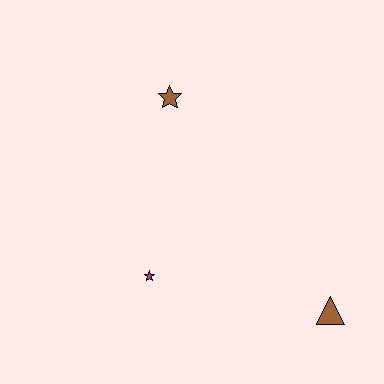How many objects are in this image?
There are 3 objects.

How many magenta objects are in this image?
There is 1 magenta object.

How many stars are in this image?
There are 2 stars.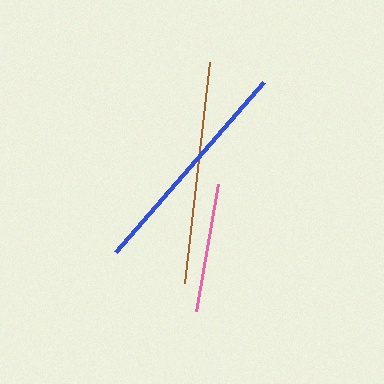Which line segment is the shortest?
The pink line is the shortest at approximately 129 pixels.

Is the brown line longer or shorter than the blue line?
The blue line is longer than the brown line.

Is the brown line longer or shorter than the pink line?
The brown line is longer than the pink line.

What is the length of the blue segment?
The blue segment is approximately 226 pixels long.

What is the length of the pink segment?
The pink segment is approximately 129 pixels long.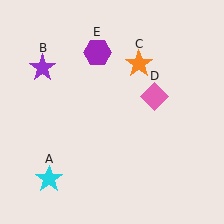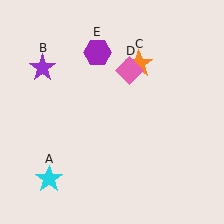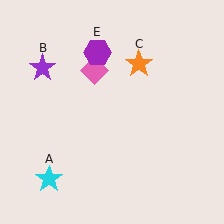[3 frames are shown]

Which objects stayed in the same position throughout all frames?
Cyan star (object A) and purple star (object B) and orange star (object C) and purple hexagon (object E) remained stationary.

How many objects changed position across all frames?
1 object changed position: pink diamond (object D).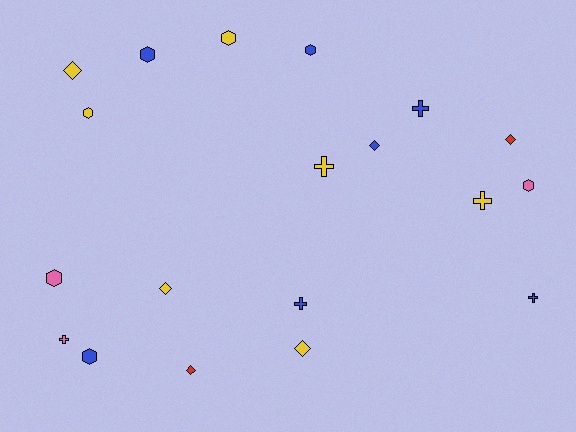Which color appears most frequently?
Blue, with 7 objects.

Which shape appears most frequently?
Hexagon, with 7 objects.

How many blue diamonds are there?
There is 1 blue diamond.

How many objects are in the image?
There are 19 objects.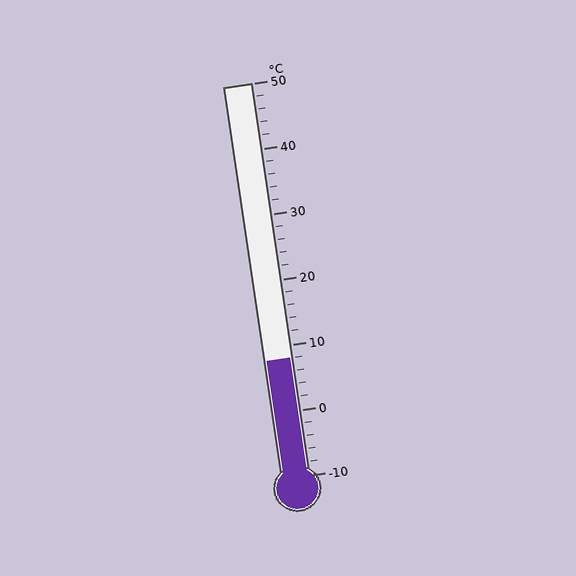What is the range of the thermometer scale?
The thermometer scale ranges from -10°C to 50°C.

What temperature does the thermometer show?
The thermometer shows approximately 8°C.